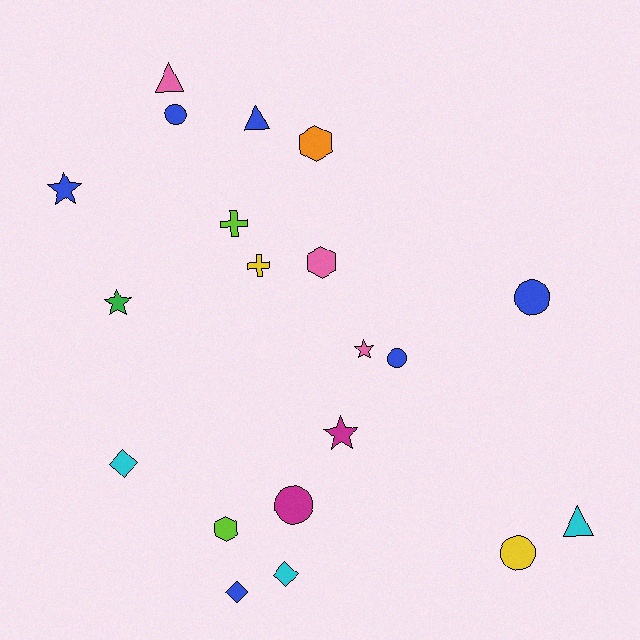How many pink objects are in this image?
There are 3 pink objects.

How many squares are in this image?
There are no squares.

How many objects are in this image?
There are 20 objects.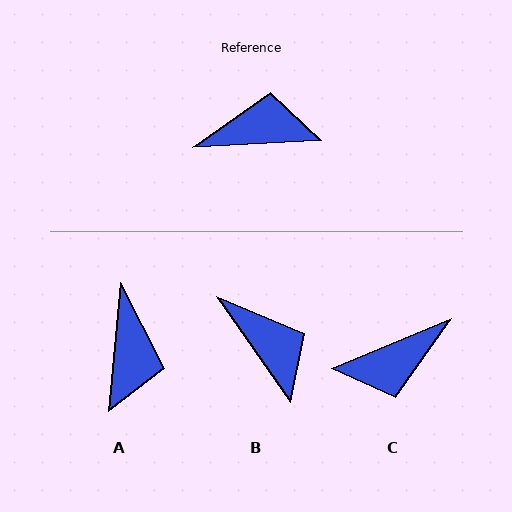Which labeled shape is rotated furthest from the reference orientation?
C, about 160 degrees away.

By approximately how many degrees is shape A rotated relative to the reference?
Approximately 98 degrees clockwise.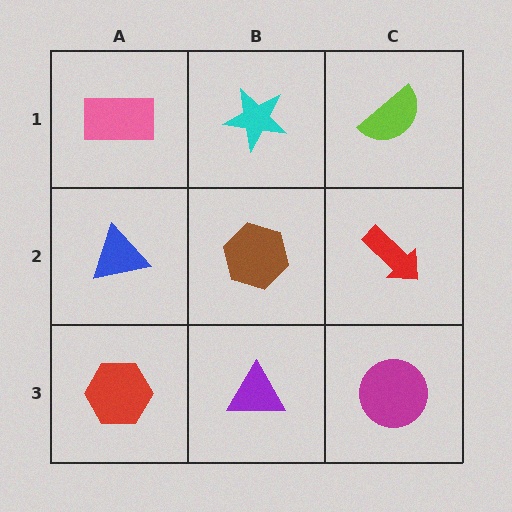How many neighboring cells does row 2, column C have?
3.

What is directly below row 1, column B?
A brown hexagon.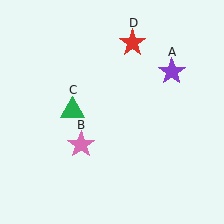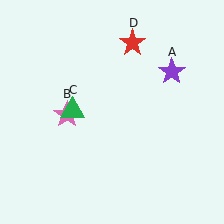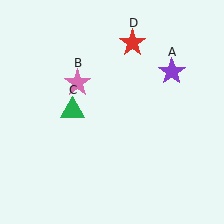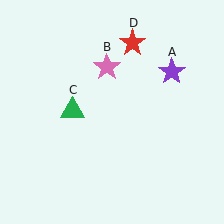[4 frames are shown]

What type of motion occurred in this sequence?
The pink star (object B) rotated clockwise around the center of the scene.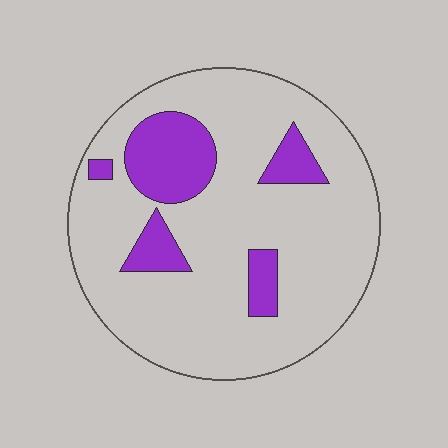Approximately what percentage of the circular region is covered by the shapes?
Approximately 20%.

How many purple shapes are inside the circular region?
5.